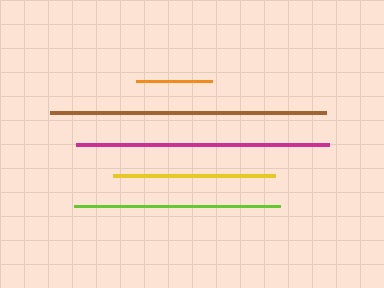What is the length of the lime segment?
The lime segment is approximately 206 pixels long.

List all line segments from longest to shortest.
From longest to shortest: brown, magenta, lime, yellow, orange.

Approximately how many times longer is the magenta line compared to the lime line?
The magenta line is approximately 1.2 times the length of the lime line.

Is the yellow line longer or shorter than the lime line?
The lime line is longer than the yellow line.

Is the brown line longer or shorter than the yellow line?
The brown line is longer than the yellow line.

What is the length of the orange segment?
The orange segment is approximately 77 pixels long.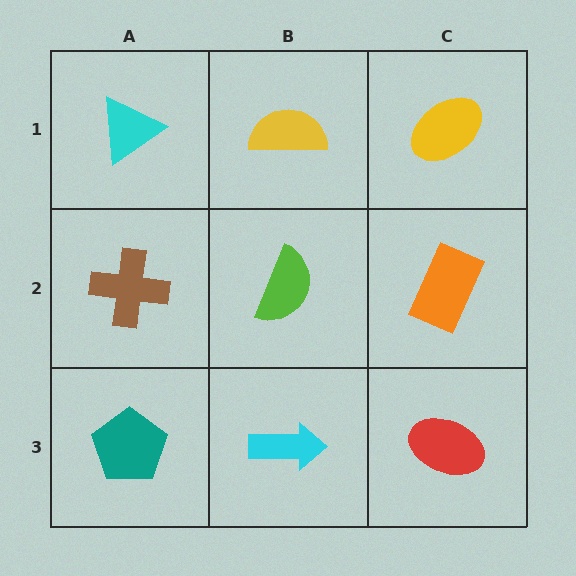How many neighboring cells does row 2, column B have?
4.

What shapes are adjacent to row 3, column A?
A brown cross (row 2, column A), a cyan arrow (row 3, column B).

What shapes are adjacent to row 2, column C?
A yellow ellipse (row 1, column C), a red ellipse (row 3, column C), a lime semicircle (row 2, column B).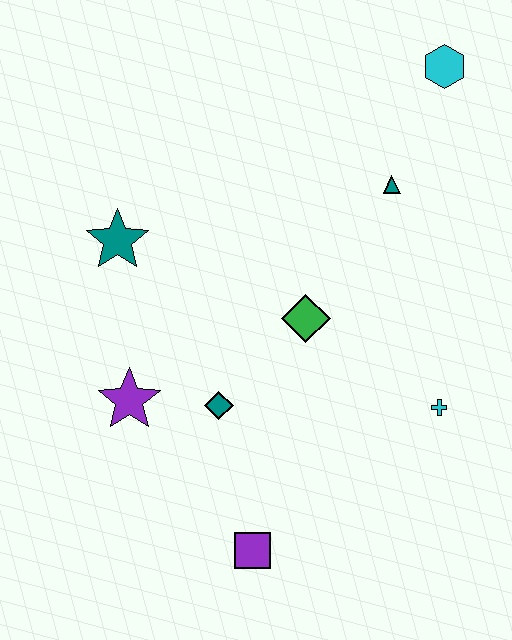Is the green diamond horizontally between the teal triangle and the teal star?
Yes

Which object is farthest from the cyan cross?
The teal star is farthest from the cyan cross.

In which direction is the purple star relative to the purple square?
The purple star is above the purple square.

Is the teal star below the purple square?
No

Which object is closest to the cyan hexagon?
The teal triangle is closest to the cyan hexagon.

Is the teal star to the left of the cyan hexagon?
Yes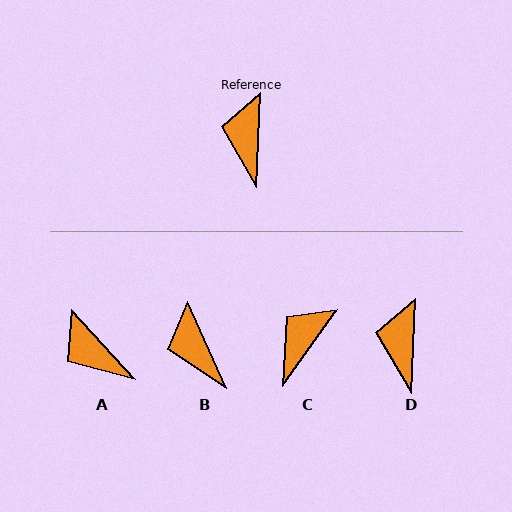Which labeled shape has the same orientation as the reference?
D.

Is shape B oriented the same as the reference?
No, it is off by about 27 degrees.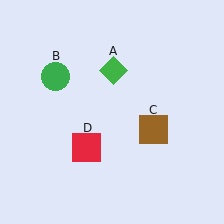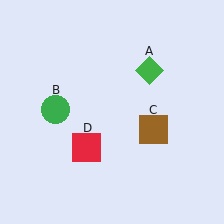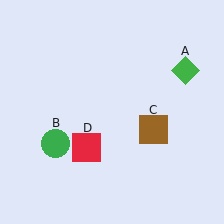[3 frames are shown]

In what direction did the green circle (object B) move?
The green circle (object B) moved down.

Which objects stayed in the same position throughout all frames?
Brown square (object C) and red square (object D) remained stationary.